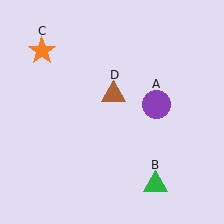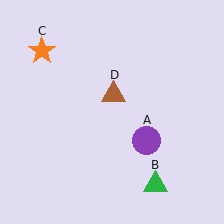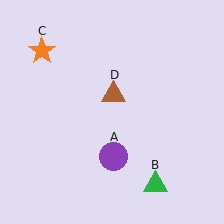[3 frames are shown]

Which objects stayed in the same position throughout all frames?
Green triangle (object B) and orange star (object C) and brown triangle (object D) remained stationary.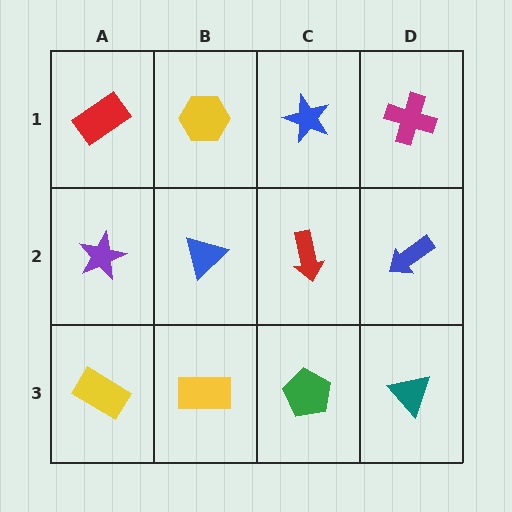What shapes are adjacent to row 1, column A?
A purple star (row 2, column A), a yellow hexagon (row 1, column B).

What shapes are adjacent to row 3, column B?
A blue triangle (row 2, column B), a yellow rectangle (row 3, column A), a green pentagon (row 3, column C).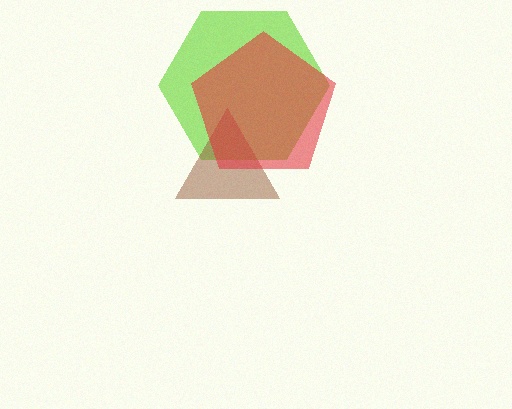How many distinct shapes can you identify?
There are 3 distinct shapes: a lime hexagon, a brown triangle, a red pentagon.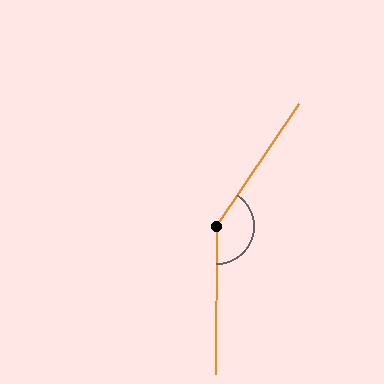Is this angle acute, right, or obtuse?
It is obtuse.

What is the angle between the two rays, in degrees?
Approximately 146 degrees.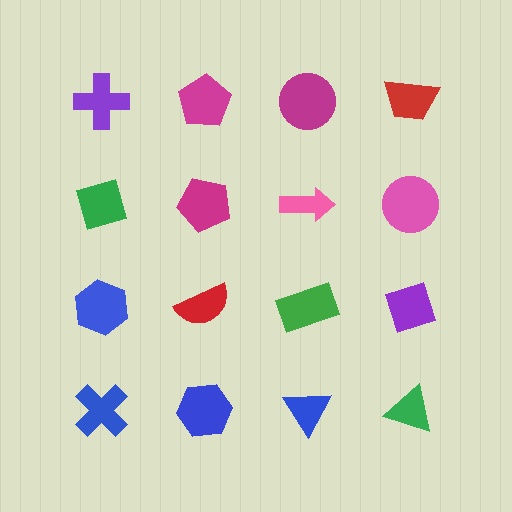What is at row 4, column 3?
A blue triangle.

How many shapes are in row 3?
4 shapes.